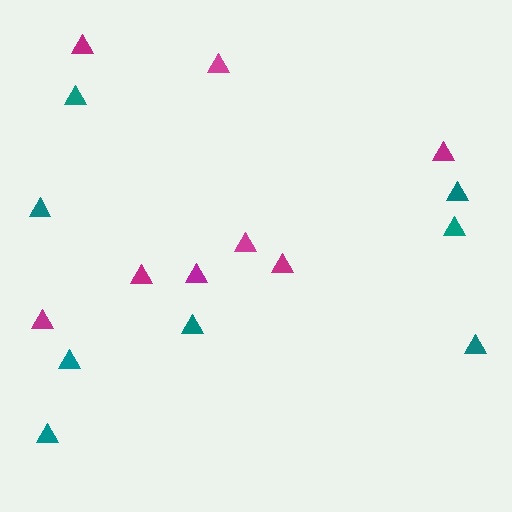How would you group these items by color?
There are 2 groups: one group of magenta triangles (8) and one group of teal triangles (8).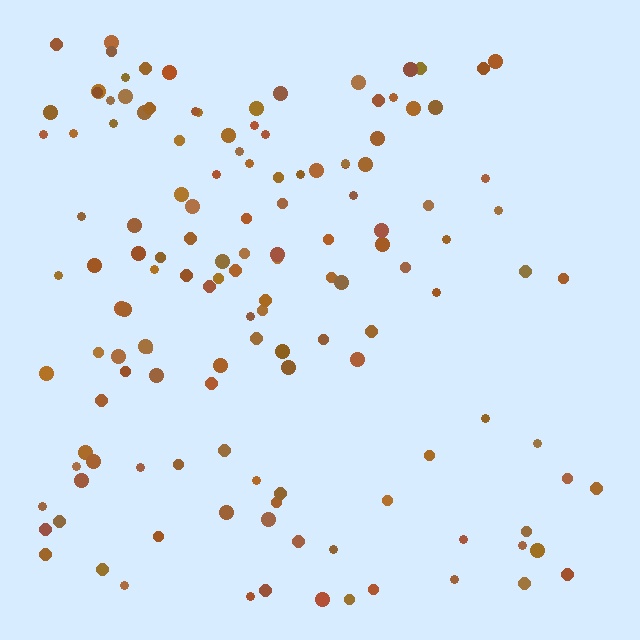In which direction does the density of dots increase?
From right to left, with the left side densest.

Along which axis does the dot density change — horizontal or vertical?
Horizontal.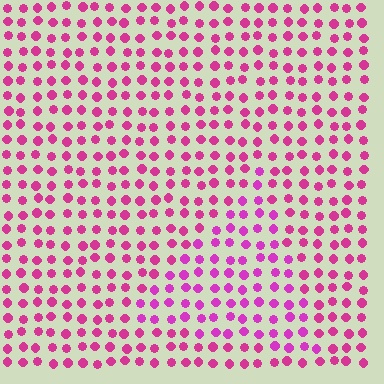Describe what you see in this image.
The image is filled with small magenta elements in a uniform arrangement. A triangle-shaped region is visible where the elements are tinted to a slightly different hue, forming a subtle color boundary.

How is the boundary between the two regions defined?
The boundary is defined purely by a slight shift in hue (about 18 degrees). Spacing, size, and orientation are identical on both sides.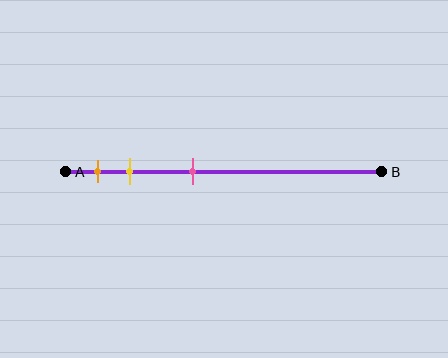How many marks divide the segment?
There are 3 marks dividing the segment.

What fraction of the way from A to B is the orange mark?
The orange mark is approximately 10% (0.1) of the way from A to B.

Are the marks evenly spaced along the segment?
No, the marks are not evenly spaced.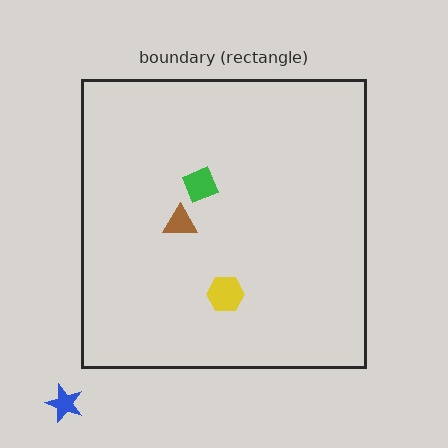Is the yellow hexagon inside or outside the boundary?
Inside.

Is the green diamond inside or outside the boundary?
Inside.